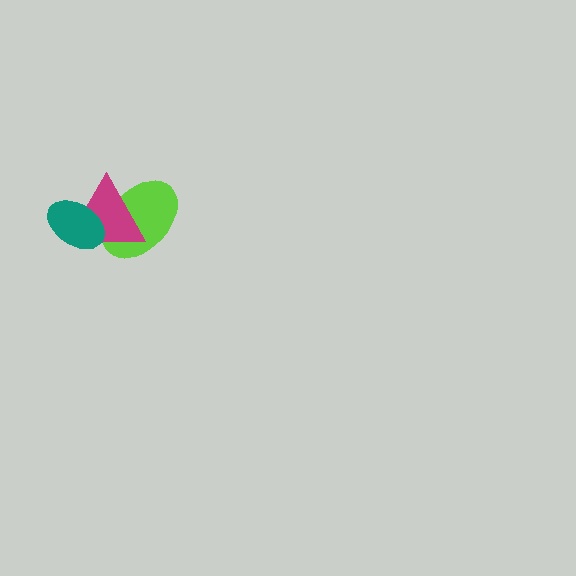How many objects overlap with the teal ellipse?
2 objects overlap with the teal ellipse.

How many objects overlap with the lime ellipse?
2 objects overlap with the lime ellipse.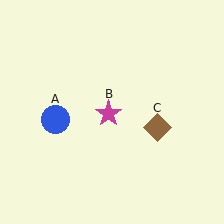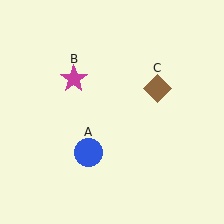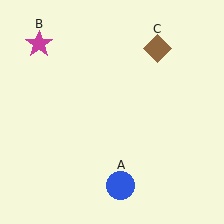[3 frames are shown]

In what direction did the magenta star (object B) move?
The magenta star (object B) moved up and to the left.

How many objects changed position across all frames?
3 objects changed position: blue circle (object A), magenta star (object B), brown diamond (object C).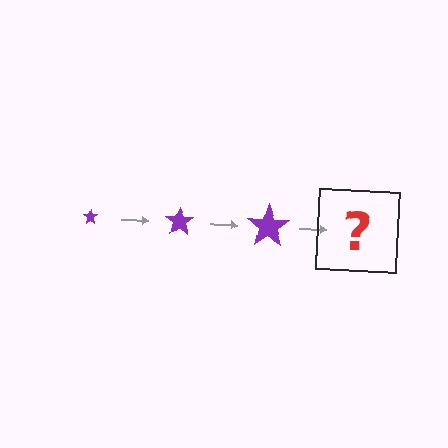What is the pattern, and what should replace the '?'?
The pattern is that the star gets progressively larger each step. The '?' should be a purple star, larger than the previous one.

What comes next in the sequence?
The next element should be a purple star, larger than the previous one.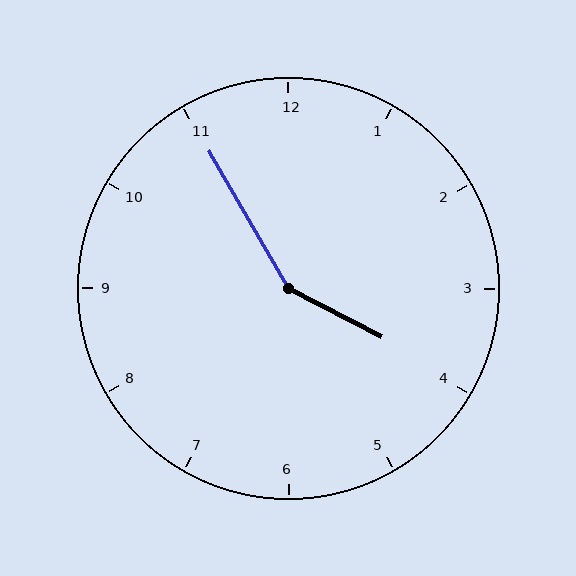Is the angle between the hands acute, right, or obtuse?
It is obtuse.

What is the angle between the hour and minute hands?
Approximately 148 degrees.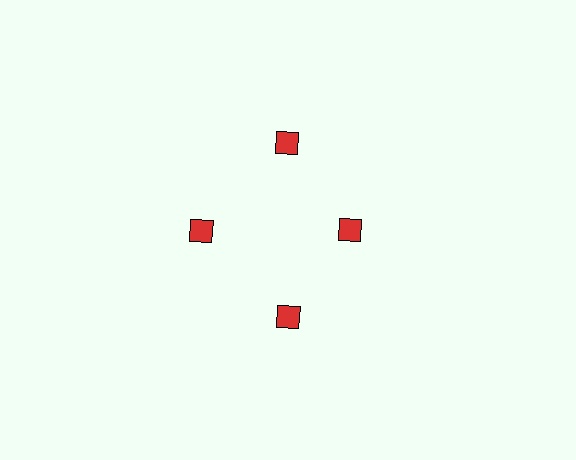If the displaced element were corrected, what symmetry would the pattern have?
It would have 4-fold rotational symmetry — the pattern would map onto itself every 90 degrees.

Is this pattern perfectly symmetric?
No. The 4 red diamonds are arranged in a ring, but one element near the 3 o'clock position is pulled inward toward the center, breaking the 4-fold rotational symmetry.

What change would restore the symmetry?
The symmetry would be restored by moving it outward, back onto the ring so that all 4 diamonds sit at equal angles and equal distance from the center.